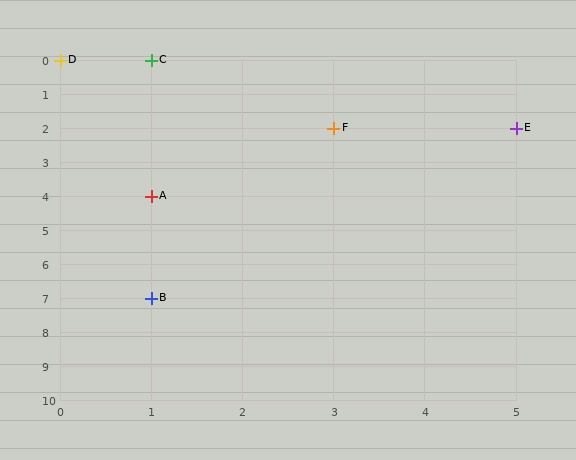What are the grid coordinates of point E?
Point E is at grid coordinates (5, 2).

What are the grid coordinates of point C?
Point C is at grid coordinates (1, 0).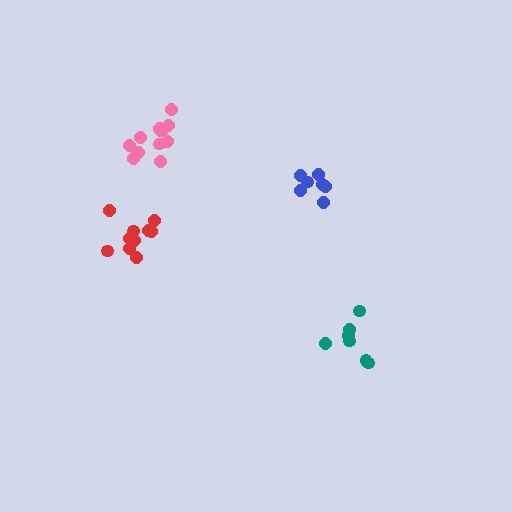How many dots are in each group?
Group 1: 12 dots, Group 2: 7 dots, Group 3: 7 dots, Group 4: 10 dots (36 total).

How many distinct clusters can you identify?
There are 4 distinct clusters.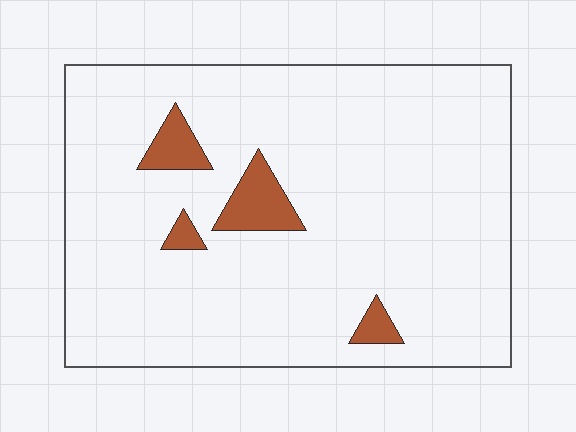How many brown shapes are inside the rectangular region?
4.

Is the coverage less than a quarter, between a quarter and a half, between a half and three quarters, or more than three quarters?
Less than a quarter.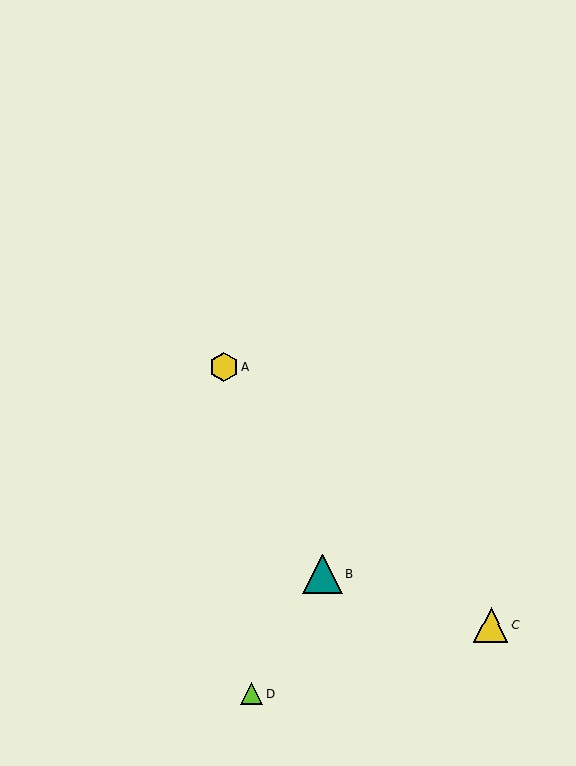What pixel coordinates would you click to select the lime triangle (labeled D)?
Click at (252, 693) to select the lime triangle D.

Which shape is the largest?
The teal triangle (labeled B) is the largest.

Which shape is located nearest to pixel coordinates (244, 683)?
The lime triangle (labeled D) at (252, 693) is nearest to that location.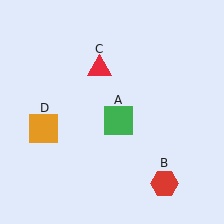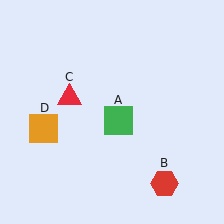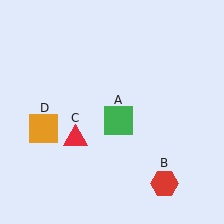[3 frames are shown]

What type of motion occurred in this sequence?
The red triangle (object C) rotated counterclockwise around the center of the scene.